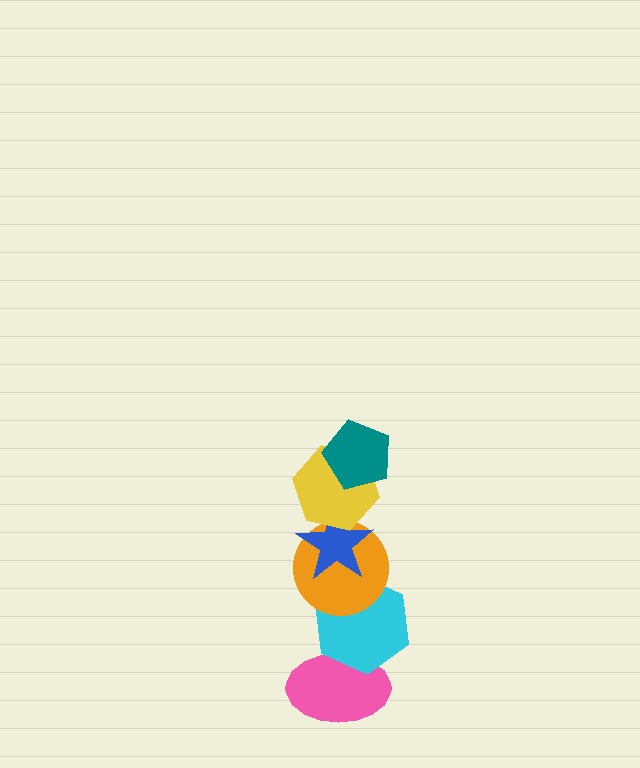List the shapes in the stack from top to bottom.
From top to bottom: the teal pentagon, the yellow hexagon, the blue star, the orange circle, the cyan hexagon, the pink ellipse.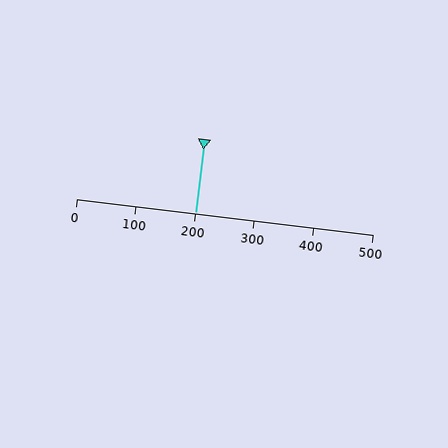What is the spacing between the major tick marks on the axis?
The major ticks are spaced 100 apart.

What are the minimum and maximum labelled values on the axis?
The axis runs from 0 to 500.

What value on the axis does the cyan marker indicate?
The marker indicates approximately 200.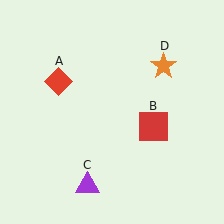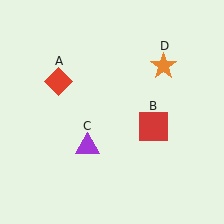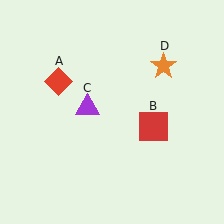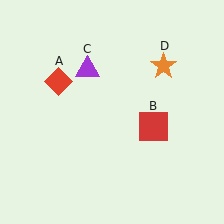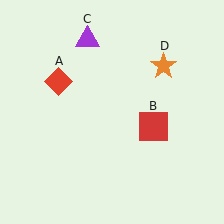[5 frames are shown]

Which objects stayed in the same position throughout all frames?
Red diamond (object A) and red square (object B) and orange star (object D) remained stationary.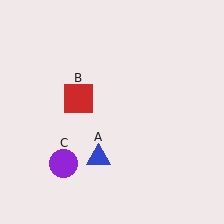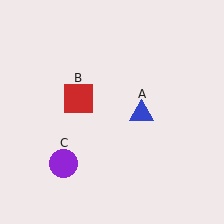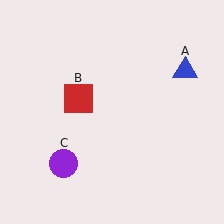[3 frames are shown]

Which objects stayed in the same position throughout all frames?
Red square (object B) and purple circle (object C) remained stationary.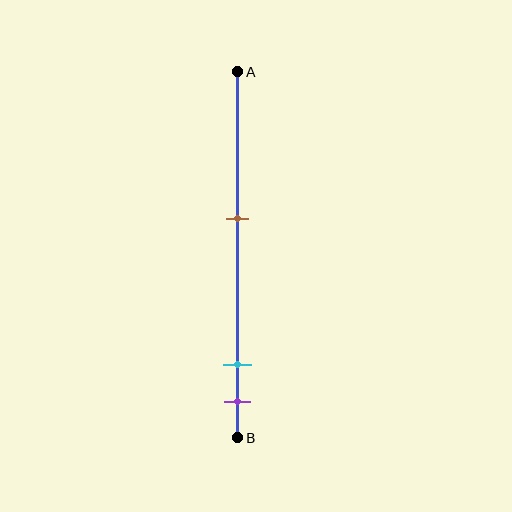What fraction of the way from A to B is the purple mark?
The purple mark is approximately 90% (0.9) of the way from A to B.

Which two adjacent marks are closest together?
The cyan and purple marks are the closest adjacent pair.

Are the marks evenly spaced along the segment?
No, the marks are not evenly spaced.